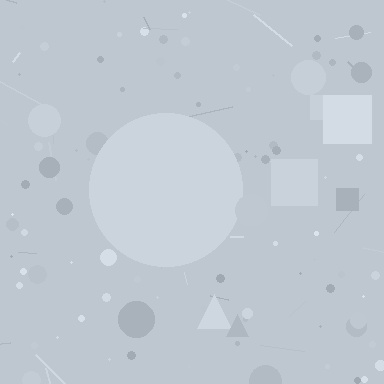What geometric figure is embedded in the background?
A circle is embedded in the background.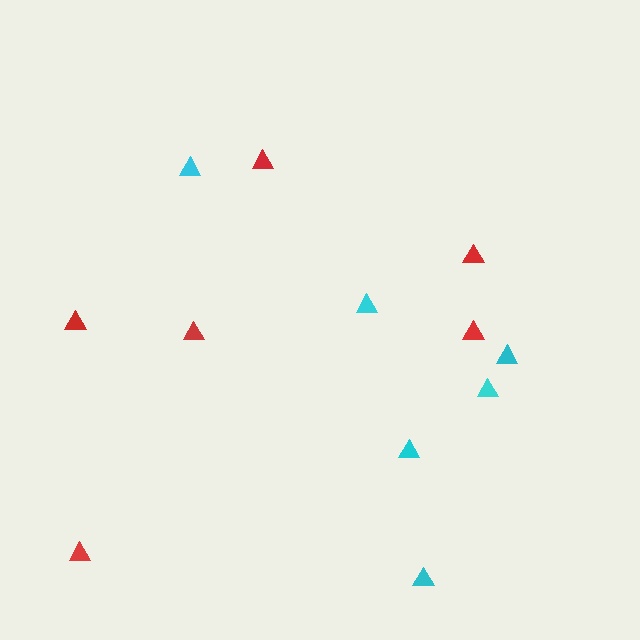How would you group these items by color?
There are 2 groups: one group of cyan triangles (6) and one group of red triangles (6).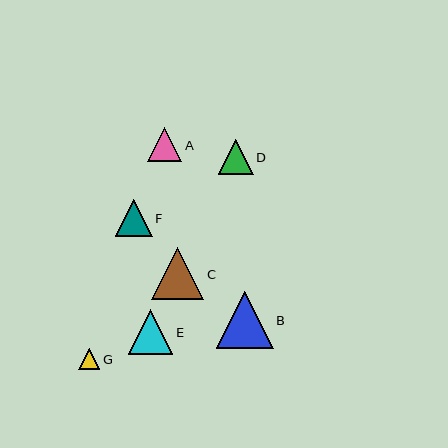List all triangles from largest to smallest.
From largest to smallest: B, C, E, F, D, A, G.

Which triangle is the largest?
Triangle B is the largest with a size of approximately 57 pixels.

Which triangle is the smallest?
Triangle G is the smallest with a size of approximately 21 pixels.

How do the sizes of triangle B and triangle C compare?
Triangle B and triangle C are approximately the same size.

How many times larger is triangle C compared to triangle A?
Triangle C is approximately 1.5 times the size of triangle A.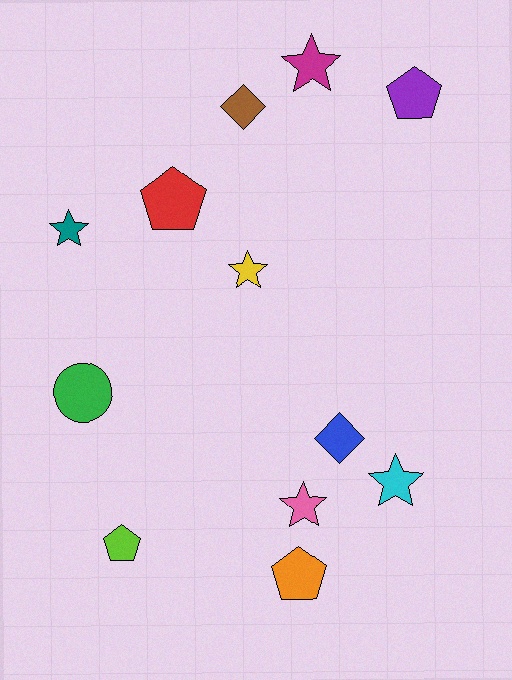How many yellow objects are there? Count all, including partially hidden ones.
There is 1 yellow object.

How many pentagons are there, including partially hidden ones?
There are 4 pentagons.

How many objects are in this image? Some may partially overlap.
There are 12 objects.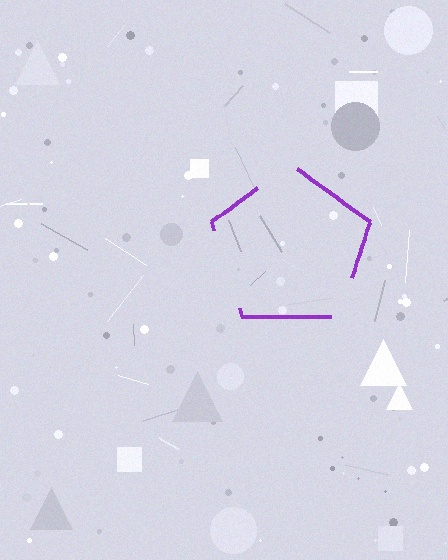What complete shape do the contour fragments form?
The contour fragments form a pentagon.